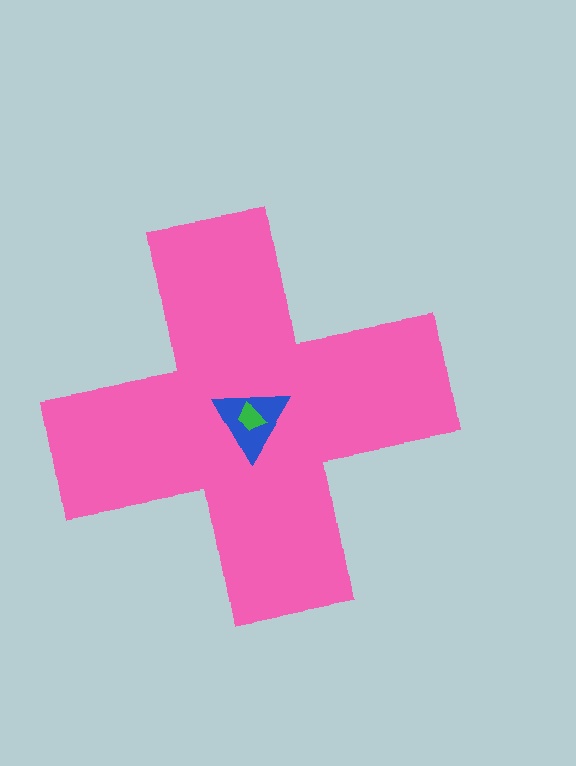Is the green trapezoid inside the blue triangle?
Yes.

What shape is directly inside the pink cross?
The blue triangle.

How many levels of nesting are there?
3.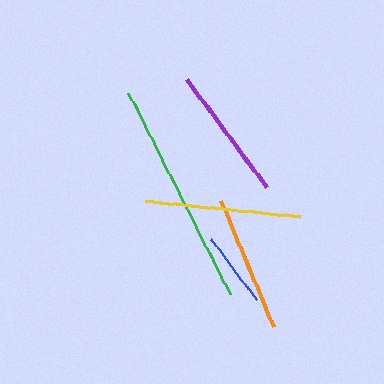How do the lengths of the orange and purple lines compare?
The orange and purple lines are approximately the same length.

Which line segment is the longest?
The green line is the longest at approximately 225 pixels.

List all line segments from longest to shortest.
From longest to shortest: green, yellow, orange, purple, blue.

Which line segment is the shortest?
The blue line is the shortest at approximately 77 pixels.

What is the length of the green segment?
The green segment is approximately 225 pixels long.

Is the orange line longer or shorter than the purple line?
The orange line is longer than the purple line.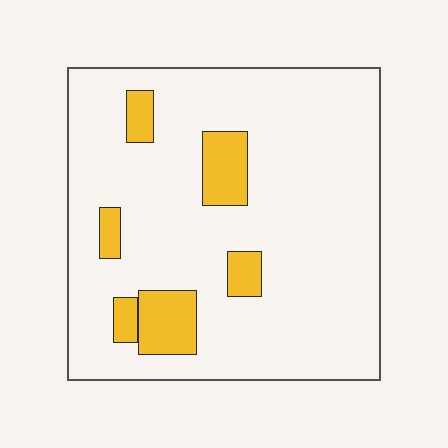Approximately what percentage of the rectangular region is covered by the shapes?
Approximately 15%.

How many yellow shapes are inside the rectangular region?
6.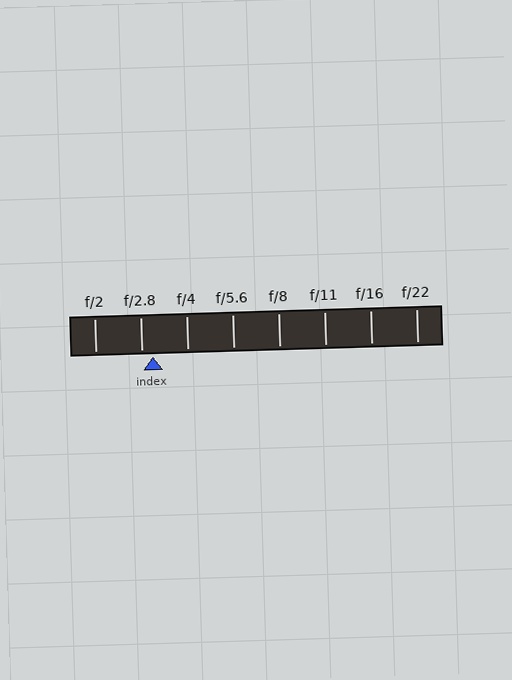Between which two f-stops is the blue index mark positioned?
The index mark is between f/2.8 and f/4.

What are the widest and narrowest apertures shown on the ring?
The widest aperture shown is f/2 and the narrowest is f/22.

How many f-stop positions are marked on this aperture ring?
There are 8 f-stop positions marked.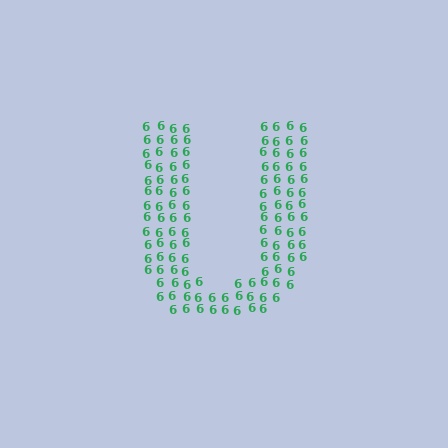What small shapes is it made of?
It is made of small digit 6's.